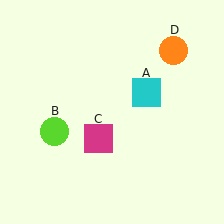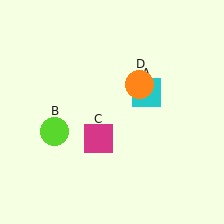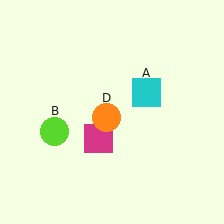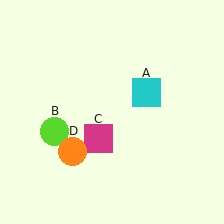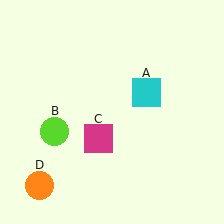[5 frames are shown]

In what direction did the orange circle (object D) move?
The orange circle (object D) moved down and to the left.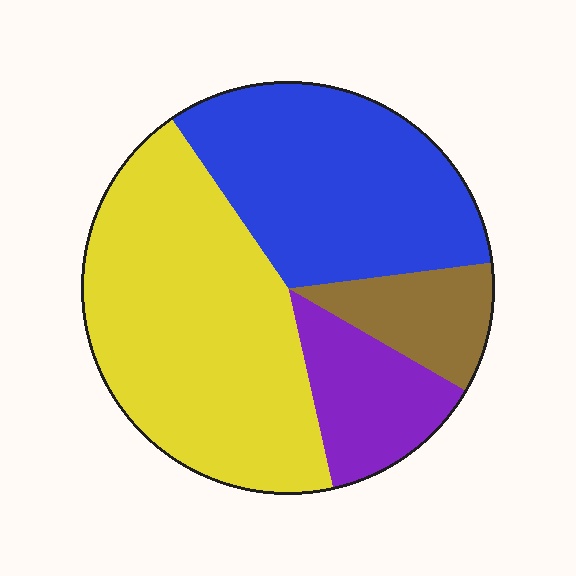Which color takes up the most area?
Yellow, at roughly 45%.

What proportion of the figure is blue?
Blue covers around 35% of the figure.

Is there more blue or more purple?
Blue.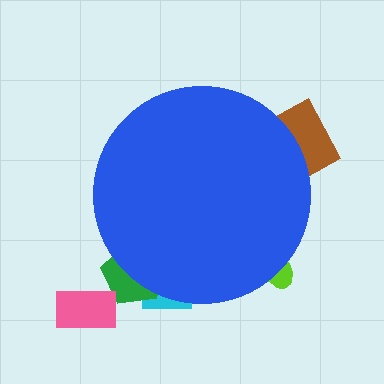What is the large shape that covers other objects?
A blue circle.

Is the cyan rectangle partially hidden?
Yes, the cyan rectangle is partially hidden behind the blue circle.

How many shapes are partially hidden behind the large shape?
4 shapes are partially hidden.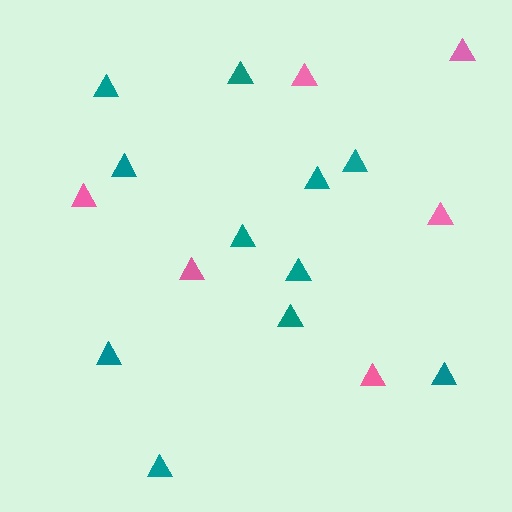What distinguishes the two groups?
There are 2 groups: one group of teal triangles (11) and one group of pink triangles (6).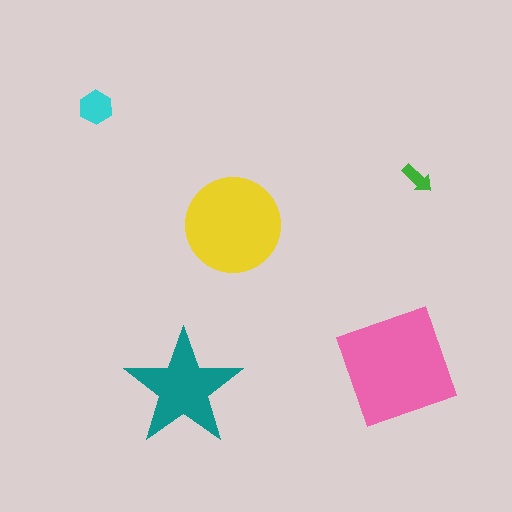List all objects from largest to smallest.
The pink square, the yellow circle, the teal star, the cyan hexagon, the green arrow.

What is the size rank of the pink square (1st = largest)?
1st.